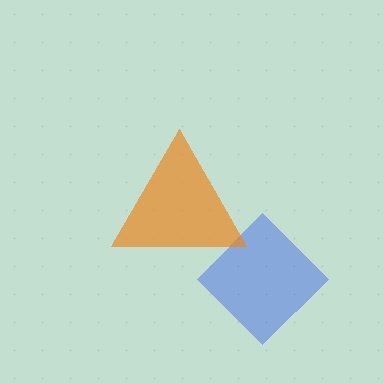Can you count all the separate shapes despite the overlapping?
Yes, there are 2 separate shapes.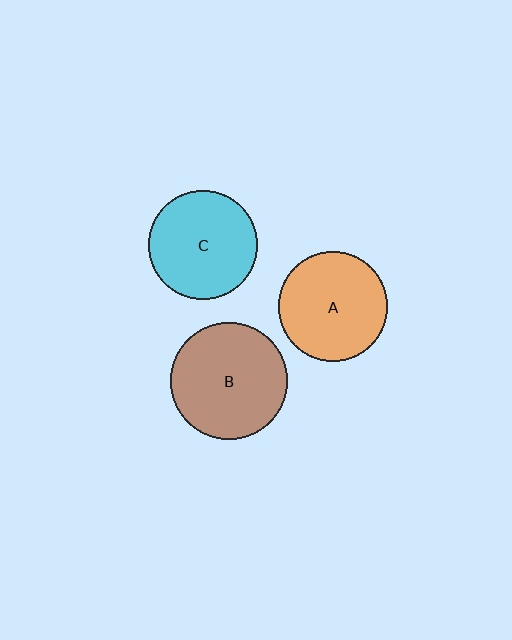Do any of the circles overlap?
No, none of the circles overlap.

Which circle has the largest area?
Circle B (brown).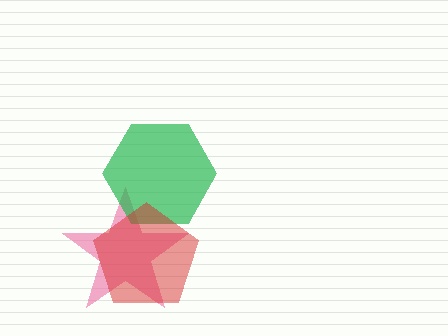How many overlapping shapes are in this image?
There are 3 overlapping shapes in the image.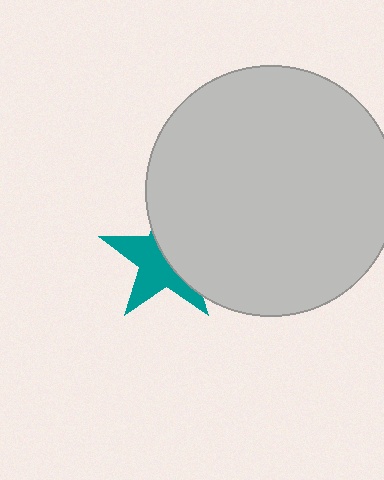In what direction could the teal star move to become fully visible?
The teal star could move left. That would shift it out from behind the light gray circle entirely.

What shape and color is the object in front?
The object in front is a light gray circle.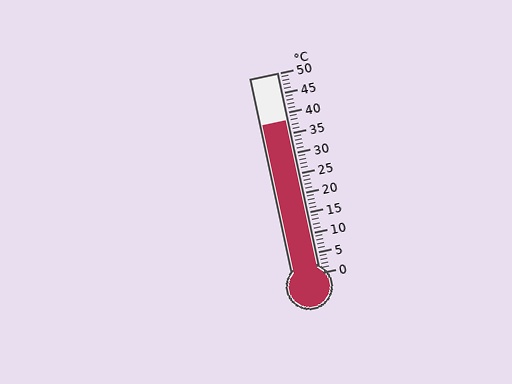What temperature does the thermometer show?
The thermometer shows approximately 38°C.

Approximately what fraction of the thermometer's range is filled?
The thermometer is filled to approximately 75% of its range.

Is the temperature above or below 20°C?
The temperature is above 20°C.